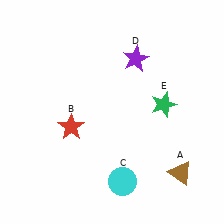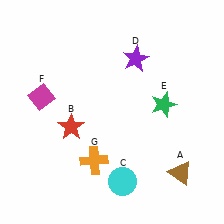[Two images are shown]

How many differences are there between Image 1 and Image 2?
There are 2 differences between the two images.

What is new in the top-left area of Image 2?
A magenta diamond (F) was added in the top-left area of Image 2.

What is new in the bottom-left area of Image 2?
An orange cross (G) was added in the bottom-left area of Image 2.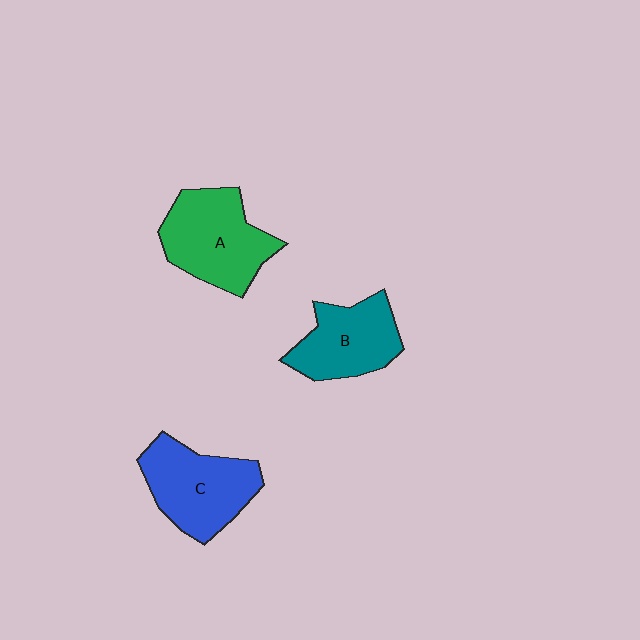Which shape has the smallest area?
Shape B (teal).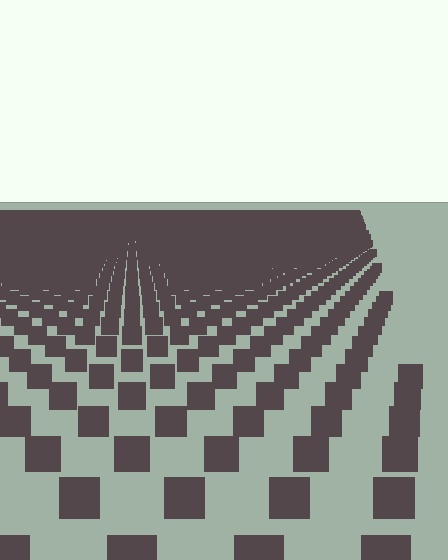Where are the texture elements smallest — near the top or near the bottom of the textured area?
Near the top.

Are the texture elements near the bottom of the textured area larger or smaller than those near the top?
Larger. Near the bottom, elements are closer to the viewer and appear at a bigger on-screen size.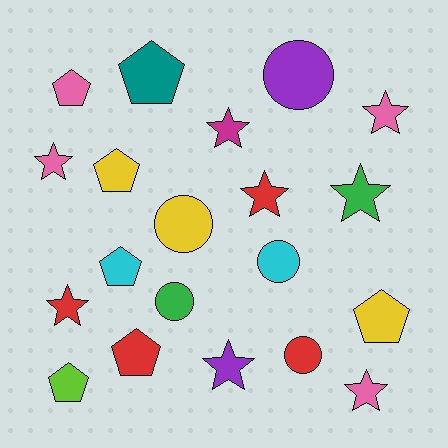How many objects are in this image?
There are 20 objects.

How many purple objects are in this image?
There are 2 purple objects.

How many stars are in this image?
There are 8 stars.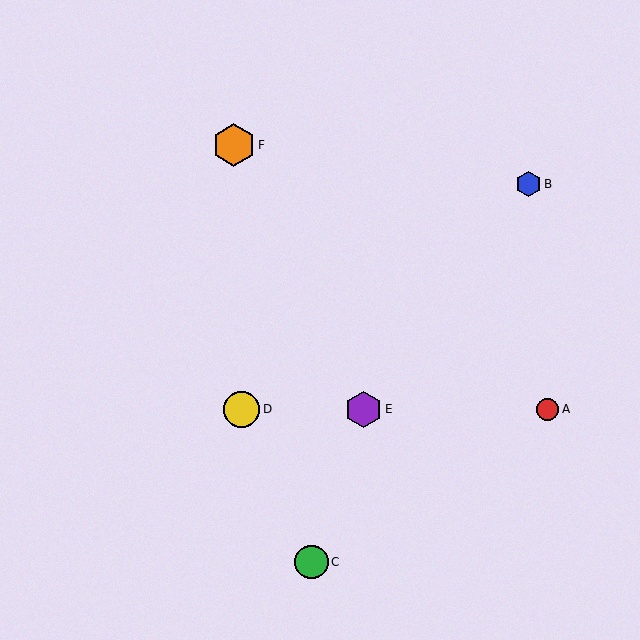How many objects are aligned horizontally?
3 objects (A, D, E) are aligned horizontally.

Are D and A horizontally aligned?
Yes, both are at y≈409.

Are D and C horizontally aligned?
No, D is at y≈409 and C is at y≈562.